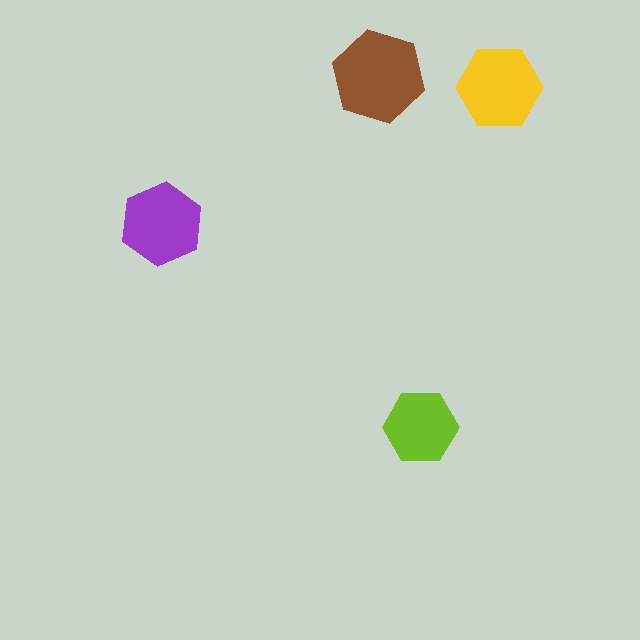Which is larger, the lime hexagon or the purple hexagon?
The purple one.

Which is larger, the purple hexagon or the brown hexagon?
The brown one.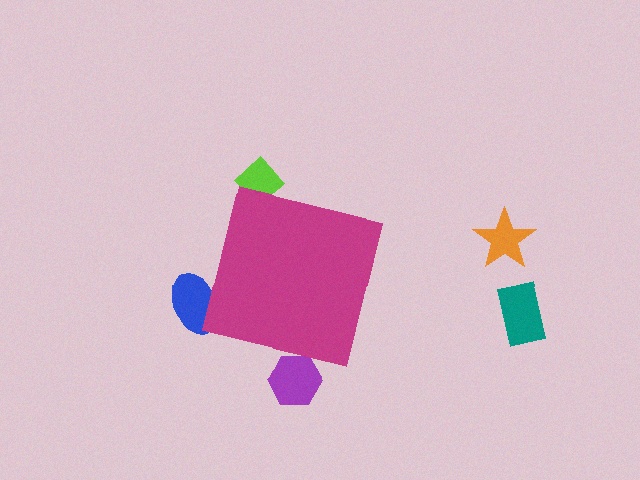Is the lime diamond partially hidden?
Yes, the lime diamond is partially hidden behind the magenta square.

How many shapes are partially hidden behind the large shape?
3 shapes are partially hidden.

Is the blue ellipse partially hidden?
Yes, the blue ellipse is partially hidden behind the magenta square.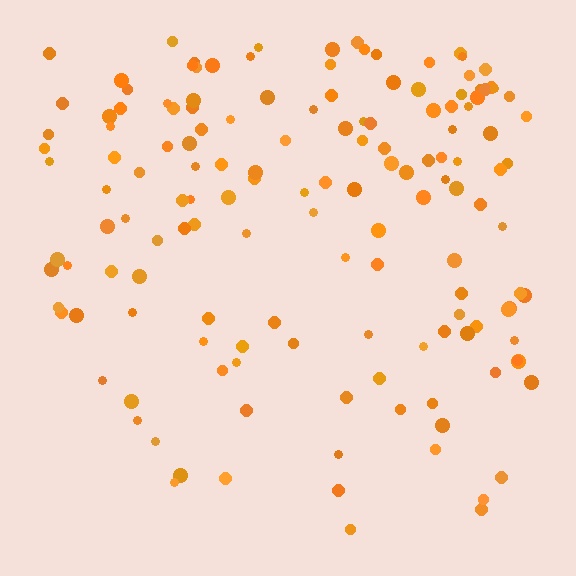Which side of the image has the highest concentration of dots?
The top.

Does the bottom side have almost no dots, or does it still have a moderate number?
Still a moderate number, just noticeably fewer than the top.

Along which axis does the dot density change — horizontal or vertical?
Vertical.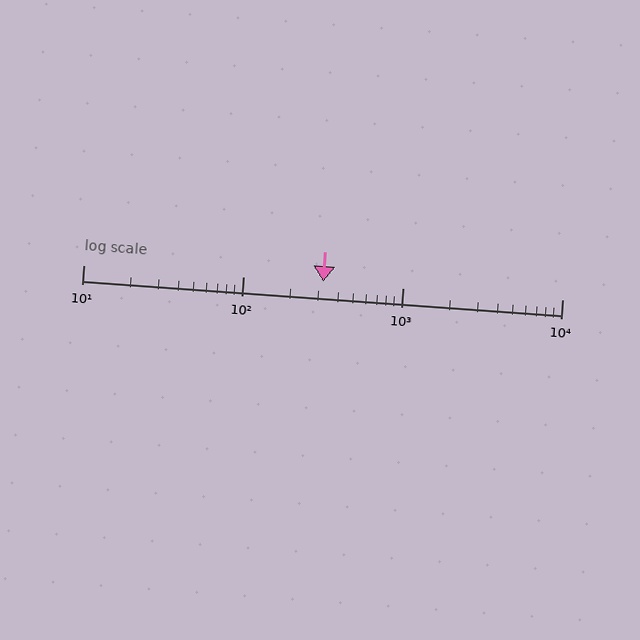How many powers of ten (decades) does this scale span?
The scale spans 3 decades, from 10 to 10000.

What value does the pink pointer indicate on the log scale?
The pointer indicates approximately 320.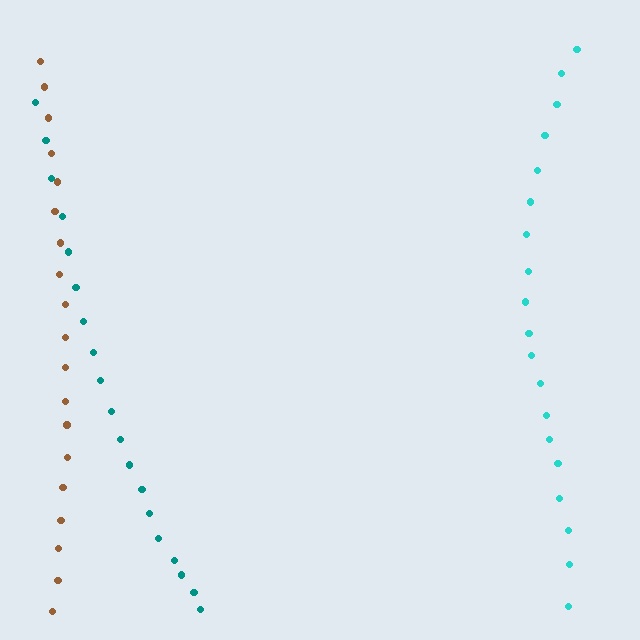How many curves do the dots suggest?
There are 3 distinct paths.